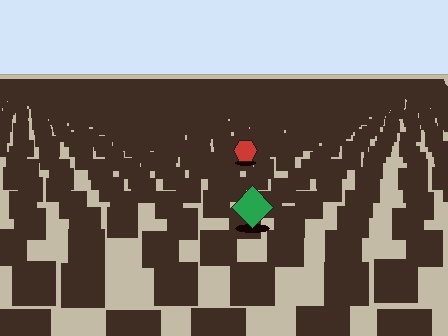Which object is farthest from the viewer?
The red hexagon is farthest from the viewer. It appears smaller and the ground texture around it is denser.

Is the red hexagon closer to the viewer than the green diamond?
No. The green diamond is closer — you can tell from the texture gradient: the ground texture is coarser near it.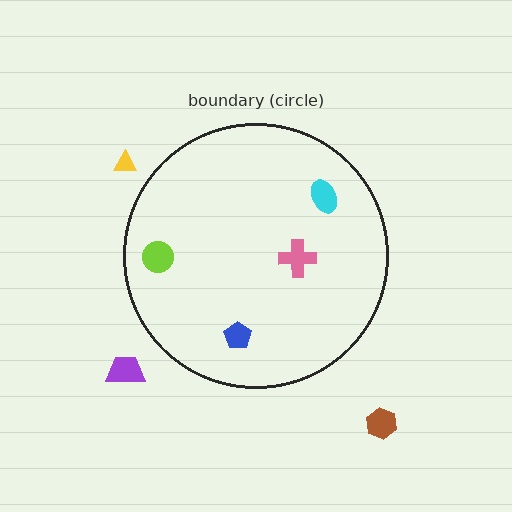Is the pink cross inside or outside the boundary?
Inside.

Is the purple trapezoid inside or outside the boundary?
Outside.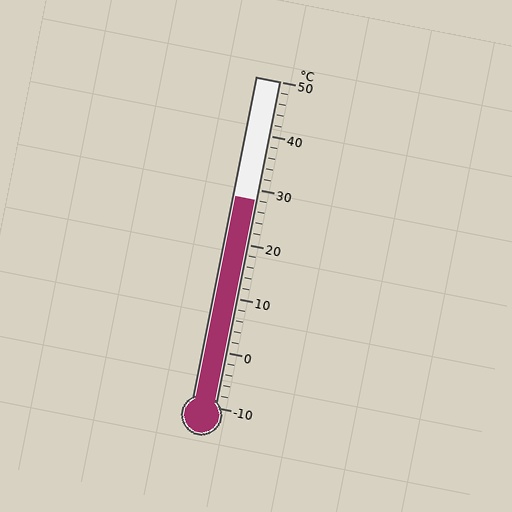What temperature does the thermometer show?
The thermometer shows approximately 28°C.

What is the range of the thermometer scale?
The thermometer scale ranges from -10°C to 50°C.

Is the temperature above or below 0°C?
The temperature is above 0°C.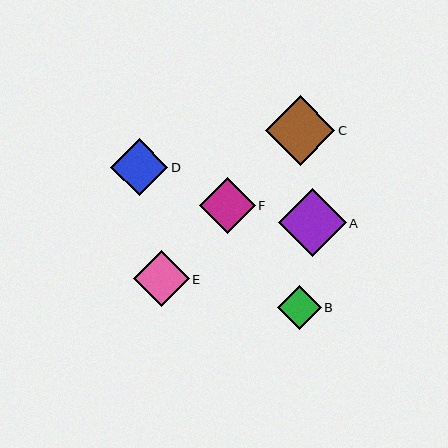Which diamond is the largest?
Diamond C is the largest with a size of approximately 69 pixels.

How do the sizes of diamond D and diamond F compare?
Diamond D and diamond F are approximately the same size.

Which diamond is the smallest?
Diamond B is the smallest with a size of approximately 44 pixels.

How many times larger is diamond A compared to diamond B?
Diamond A is approximately 1.6 times the size of diamond B.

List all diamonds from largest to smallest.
From largest to smallest: C, A, D, F, E, B.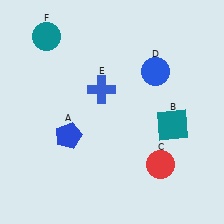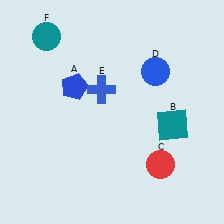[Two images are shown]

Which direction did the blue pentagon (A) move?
The blue pentagon (A) moved up.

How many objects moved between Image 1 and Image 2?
1 object moved between the two images.